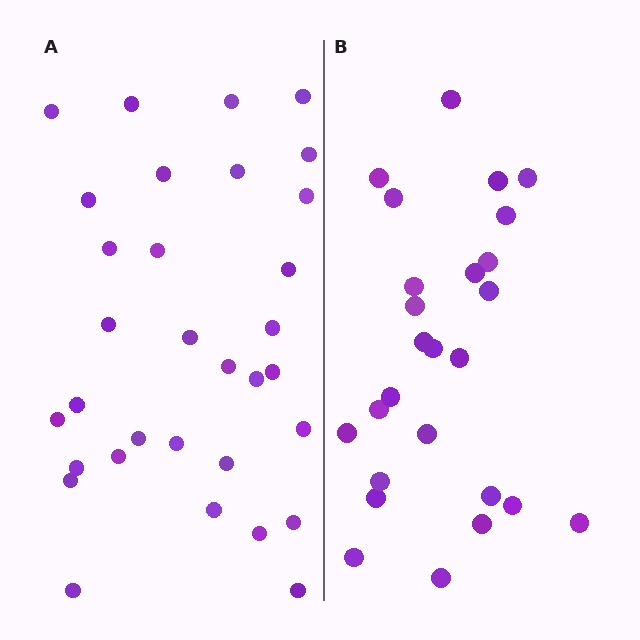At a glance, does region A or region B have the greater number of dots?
Region A (the left region) has more dots.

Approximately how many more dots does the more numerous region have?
Region A has about 6 more dots than region B.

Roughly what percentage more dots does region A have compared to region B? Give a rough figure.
About 25% more.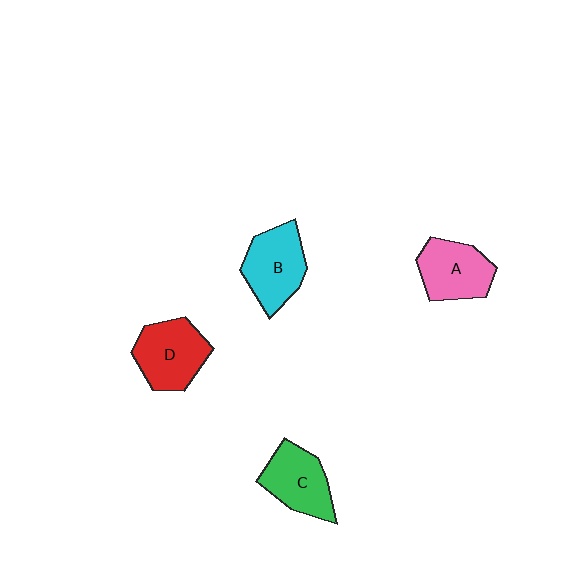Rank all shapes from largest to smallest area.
From largest to smallest: D (red), B (cyan), A (pink), C (green).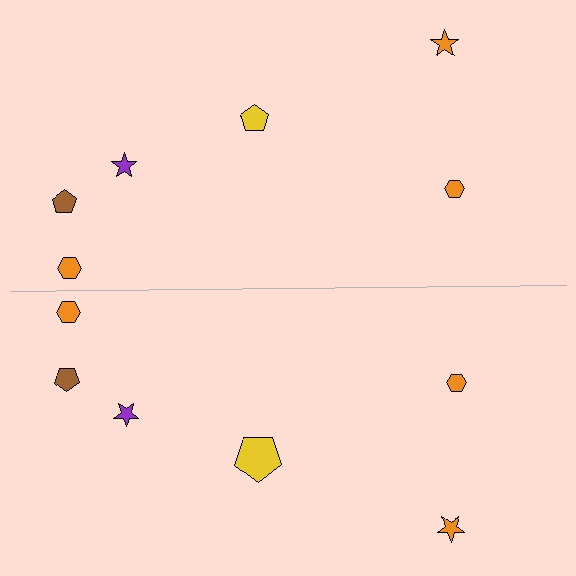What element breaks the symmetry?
The yellow pentagon on the bottom side has a different size than its mirror counterpart.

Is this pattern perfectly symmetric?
No, the pattern is not perfectly symmetric. The yellow pentagon on the bottom side has a different size than its mirror counterpart.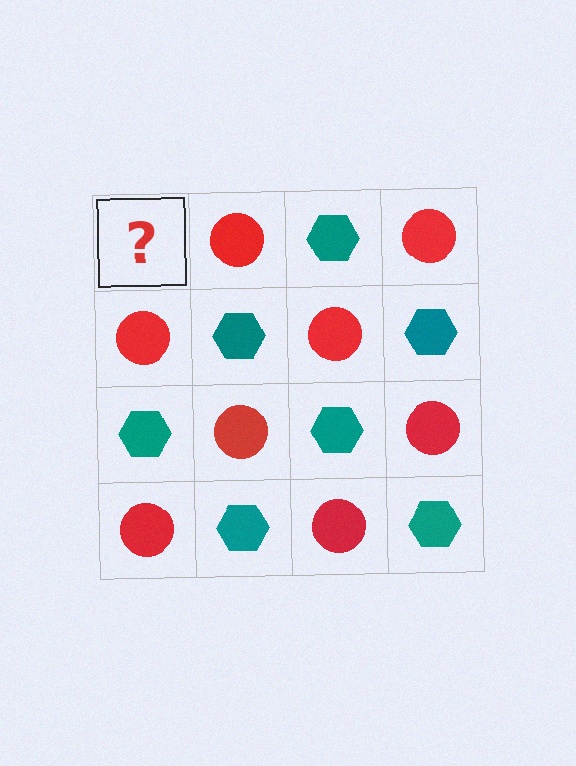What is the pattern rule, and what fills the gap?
The rule is that it alternates teal hexagon and red circle in a checkerboard pattern. The gap should be filled with a teal hexagon.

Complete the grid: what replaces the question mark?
The question mark should be replaced with a teal hexagon.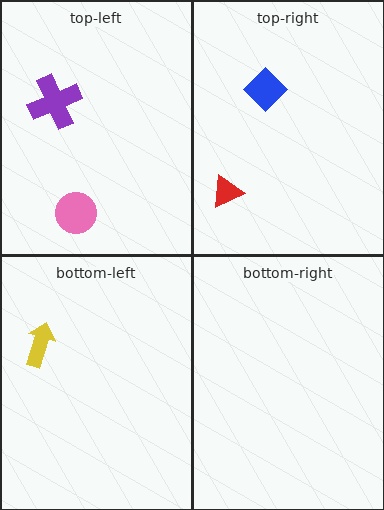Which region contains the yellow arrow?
The bottom-left region.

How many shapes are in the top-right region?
2.